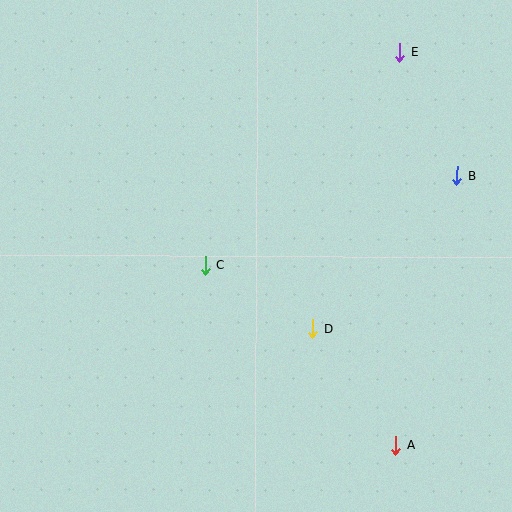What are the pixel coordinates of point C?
Point C is at (205, 265).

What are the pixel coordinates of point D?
Point D is at (313, 329).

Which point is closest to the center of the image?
Point C at (205, 265) is closest to the center.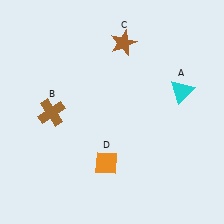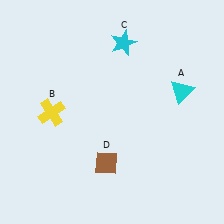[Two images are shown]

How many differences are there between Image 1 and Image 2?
There are 3 differences between the two images.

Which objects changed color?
B changed from brown to yellow. C changed from brown to cyan. D changed from orange to brown.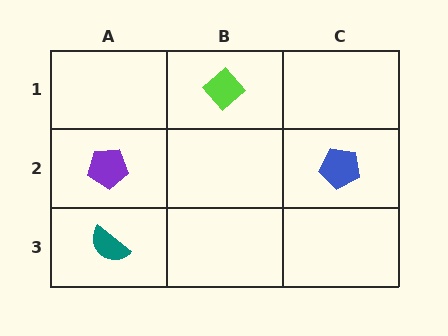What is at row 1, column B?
A lime diamond.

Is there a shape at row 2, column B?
No, that cell is empty.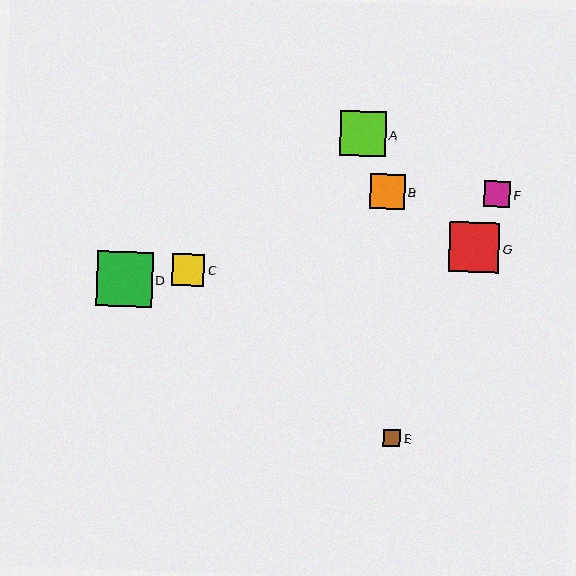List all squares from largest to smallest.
From largest to smallest: D, G, A, B, C, F, E.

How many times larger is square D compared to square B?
Square D is approximately 1.6 times the size of square B.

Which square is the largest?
Square D is the largest with a size of approximately 55 pixels.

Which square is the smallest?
Square E is the smallest with a size of approximately 17 pixels.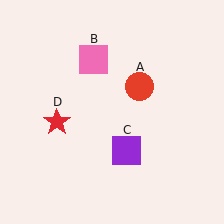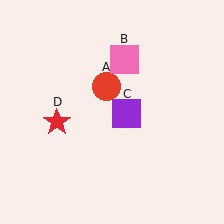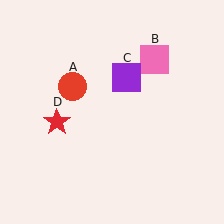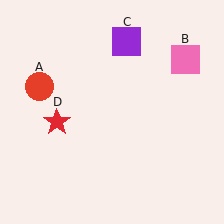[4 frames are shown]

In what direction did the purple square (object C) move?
The purple square (object C) moved up.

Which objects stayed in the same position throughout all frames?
Red star (object D) remained stationary.